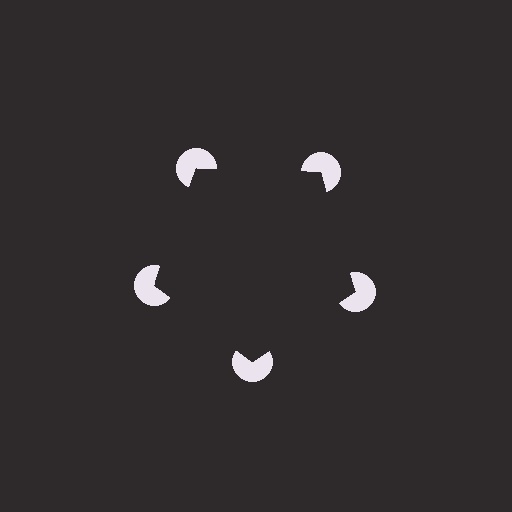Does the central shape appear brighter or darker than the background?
It typically appears slightly darker than the background, even though no actual brightness change is drawn.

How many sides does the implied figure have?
5 sides.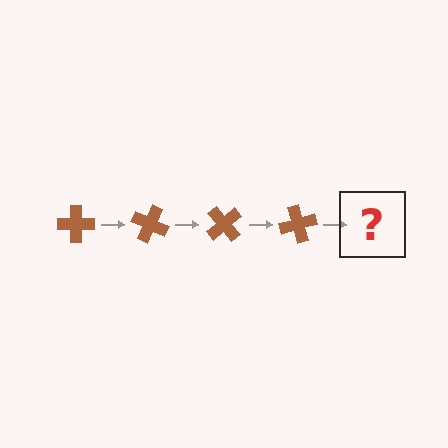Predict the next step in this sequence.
The next step is a brown cross rotated 100 degrees.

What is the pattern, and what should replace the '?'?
The pattern is that the cross rotates 25 degrees each step. The '?' should be a brown cross rotated 100 degrees.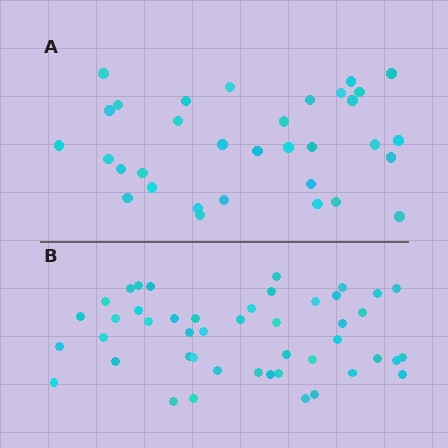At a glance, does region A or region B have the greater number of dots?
Region B (the bottom region) has more dots.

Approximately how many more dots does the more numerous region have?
Region B has approximately 15 more dots than region A.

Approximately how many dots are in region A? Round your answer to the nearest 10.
About 30 dots. (The exact count is 33, which rounds to 30.)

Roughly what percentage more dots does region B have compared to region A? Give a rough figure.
About 40% more.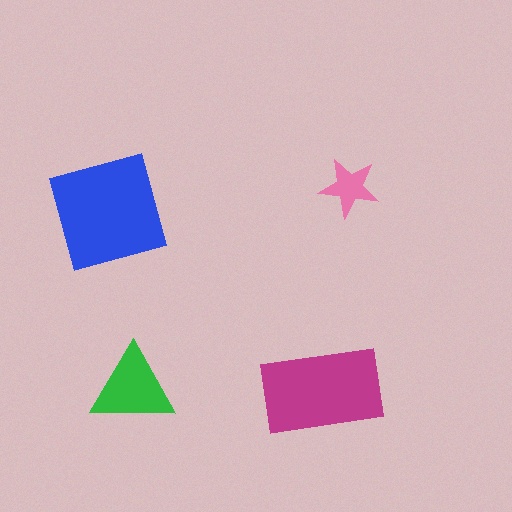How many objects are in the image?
There are 4 objects in the image.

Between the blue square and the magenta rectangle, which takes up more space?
The blue square.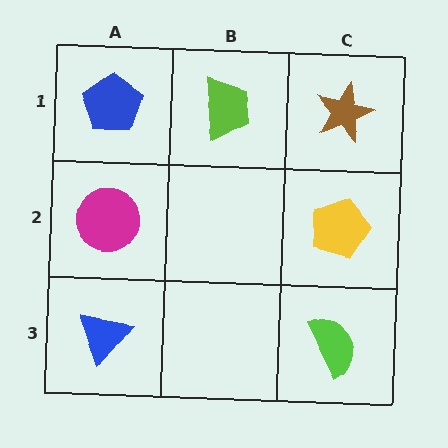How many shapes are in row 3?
2 shapes.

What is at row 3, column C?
A lime semicircle.